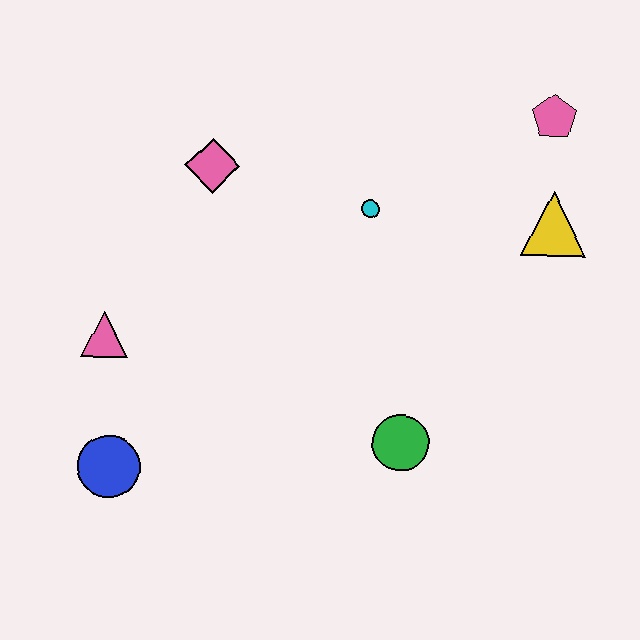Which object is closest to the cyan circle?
The pink diamond is closest to the cyan circle.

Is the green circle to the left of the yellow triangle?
Yes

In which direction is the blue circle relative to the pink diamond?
The blue circle is below the pink diamond.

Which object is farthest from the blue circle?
The pink pentagon is farthest from the blue circle.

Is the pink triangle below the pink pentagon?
Yes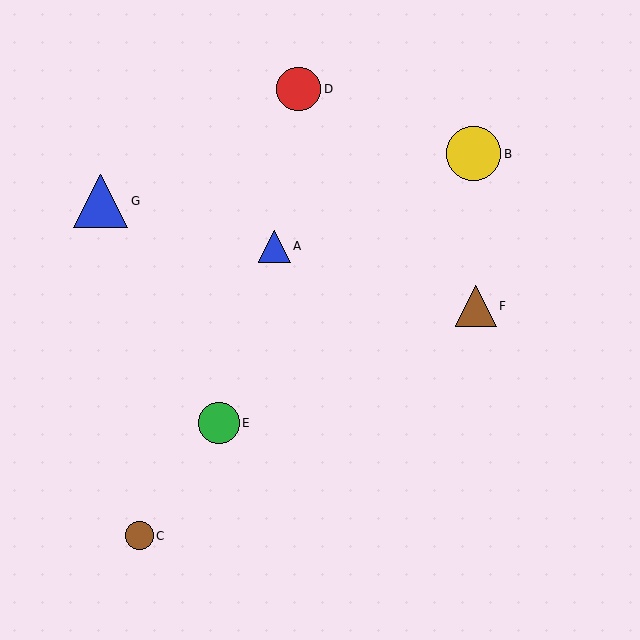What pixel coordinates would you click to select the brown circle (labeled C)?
Click at (140, 536) to select the brown circle C.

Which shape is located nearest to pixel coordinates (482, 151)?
The yellow circle (labeled B) at (474, 154) is nearest to that location.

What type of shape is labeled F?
Shape F is a brown triangle.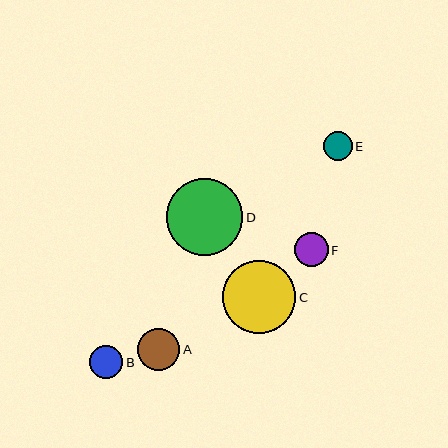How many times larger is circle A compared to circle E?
Circle A is approximately 1.5 times the size of circle E.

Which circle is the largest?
Circle D is the largest with a size of approximately 76 pixels.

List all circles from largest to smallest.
From largest to smallest: D, C, A, F, B, E.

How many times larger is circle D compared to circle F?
Circle D is approximately 2.3 times the size of circle F.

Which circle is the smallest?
Circle E is the smallest with a size of approximately 29 pixels.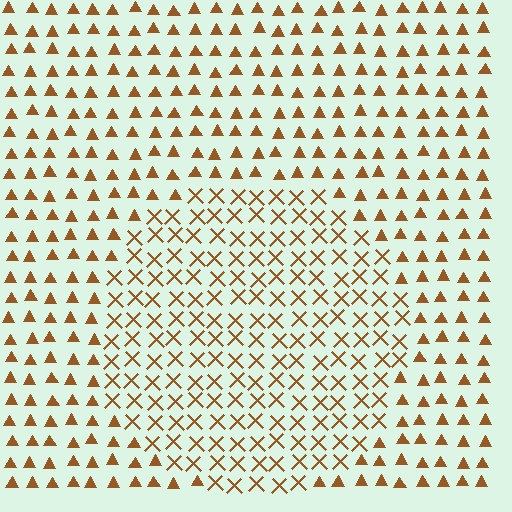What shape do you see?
I see a circle.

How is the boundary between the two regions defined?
The boundary is defined by a change in element shape: X marks inside vs. triangles outside. All elements share the same color and spacing.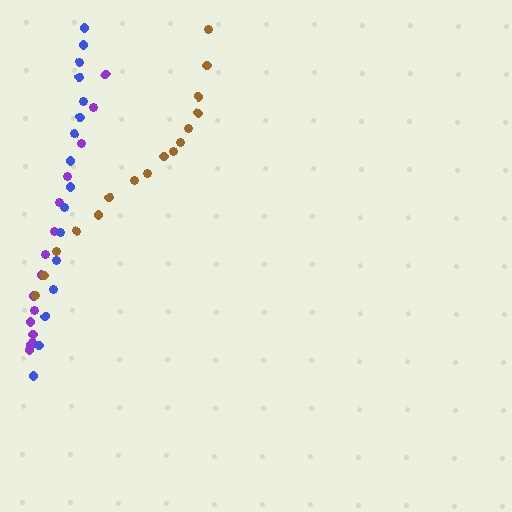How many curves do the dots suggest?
There are 3 distinct paths.